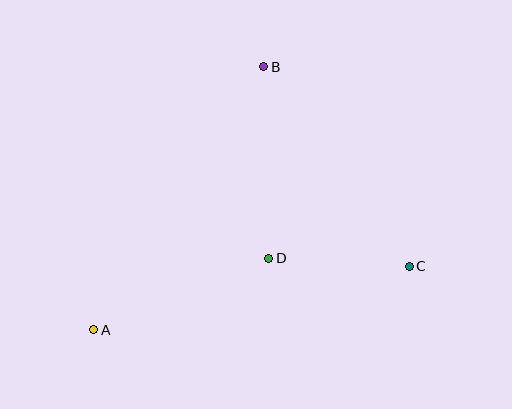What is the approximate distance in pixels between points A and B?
The distance between A and B is approximately 313 pixels.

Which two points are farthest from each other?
Points A and C are farthest from each other.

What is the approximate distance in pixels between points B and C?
The distance between B and C is approximately 247 pixels.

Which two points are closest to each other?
Points C and D are closest to each other.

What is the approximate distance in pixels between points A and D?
The distance between A and D is approximately 189 pixels.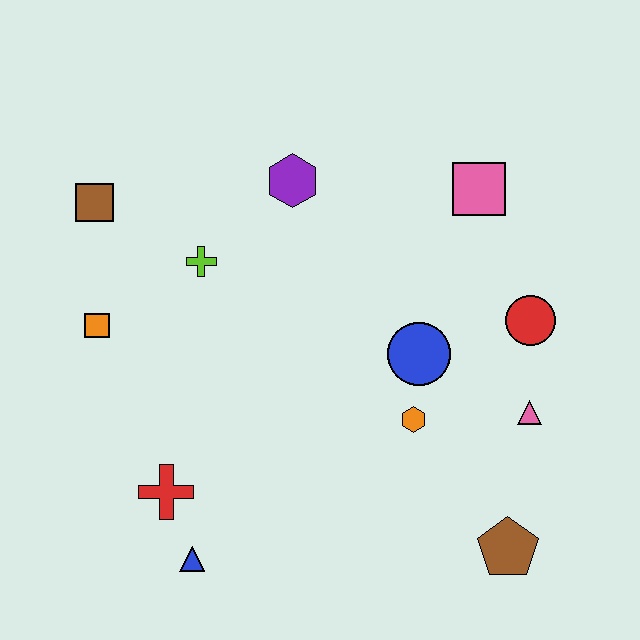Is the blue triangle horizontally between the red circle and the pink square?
No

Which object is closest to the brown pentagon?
The pink triangle is closest to the brown pentagon.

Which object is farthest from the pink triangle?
The brown square is farthest from the pink triangle.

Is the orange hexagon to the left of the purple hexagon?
No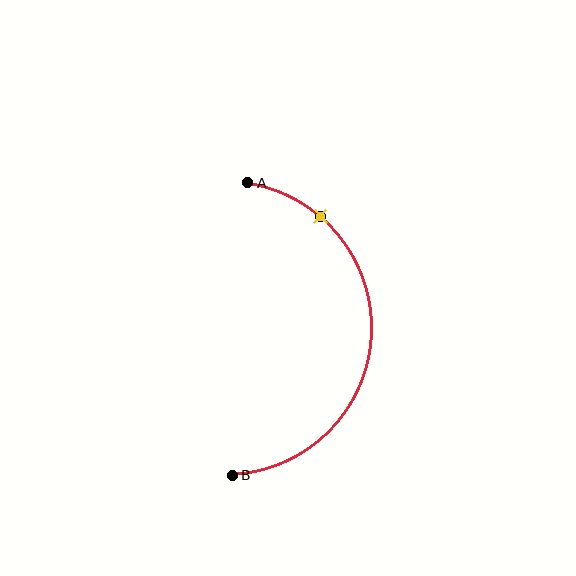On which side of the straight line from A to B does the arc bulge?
The arc bulges to the right of the straight line connecting A and B.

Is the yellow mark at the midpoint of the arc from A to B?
No. The yellow mark lies on the arc but is closer to endpoint A. The arc midpoint would be at the point on the curve equidistant along the arc from both A and B.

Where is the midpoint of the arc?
The arc midpoint is the point on the curve farthest from the straight line joining A and B. It sits to the right of that line.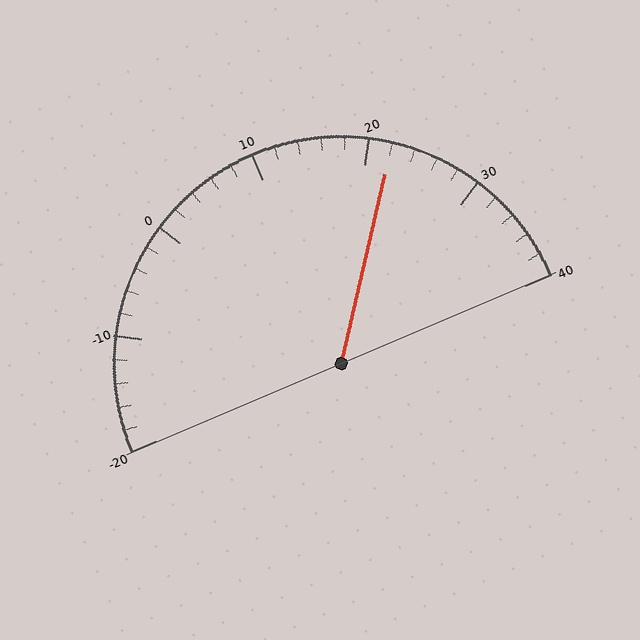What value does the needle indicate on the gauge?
The needle indicates approximately 22.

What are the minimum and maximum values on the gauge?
The gauge ranges from -20 to 40.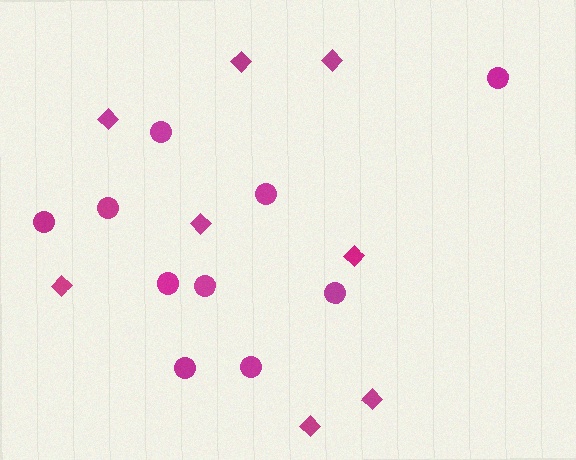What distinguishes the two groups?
There are 2 groups: one group of diamonds (8) and one group of circles (10).